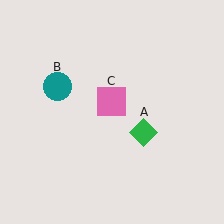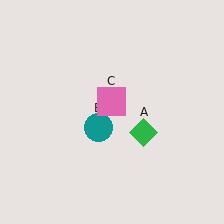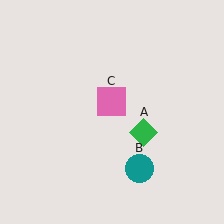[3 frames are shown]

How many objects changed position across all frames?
1 object changed position: teal circle (object B).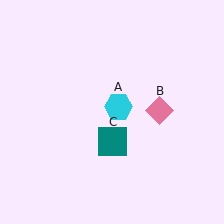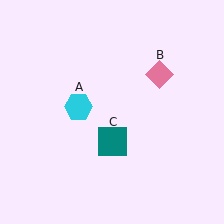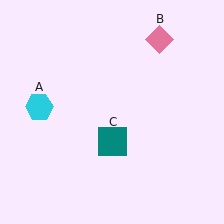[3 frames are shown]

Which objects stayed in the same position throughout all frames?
Teal square (object C) remained stationary.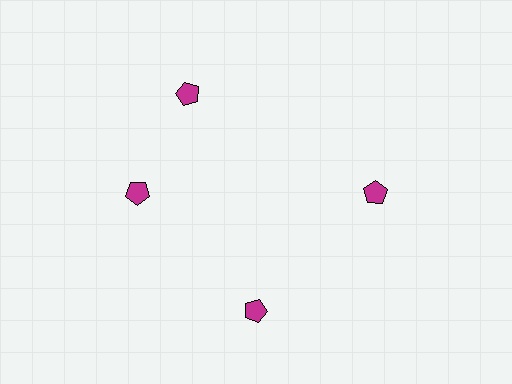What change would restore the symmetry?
The symmetry would be restored by rotating it back into even spacing with its neighbors so that all 4 pentagons sit at equal angles and equal distance from the center.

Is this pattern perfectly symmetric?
No. The 4 magenta pentagons are arranged in a ring, but one element near the 12 o'clock position is rotated out of alignment along the ring, breaking the 4-fold rotational symmetry.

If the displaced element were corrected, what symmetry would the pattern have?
It would have 4-fold rotational symmetry — the pattern would map onto itself every 90 degrees.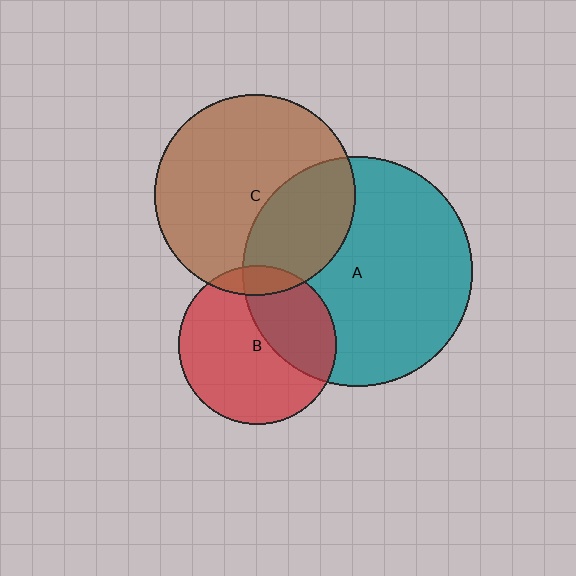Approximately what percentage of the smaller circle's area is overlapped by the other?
Approximately 10%.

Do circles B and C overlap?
Yes.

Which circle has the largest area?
Circle A (teal).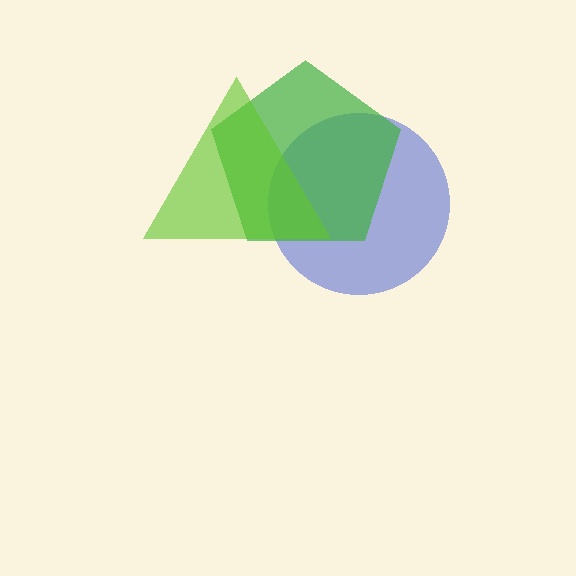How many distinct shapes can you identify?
There are 3 distinct shapes: a blue circle, a green pentagon, a lime triangle.